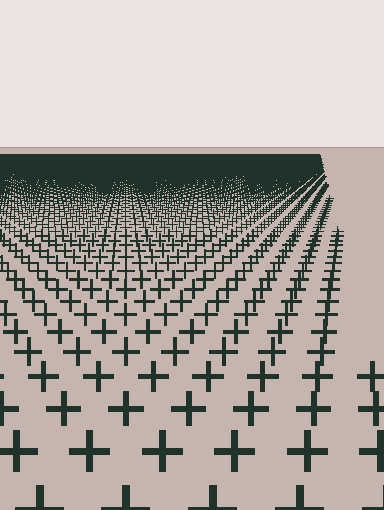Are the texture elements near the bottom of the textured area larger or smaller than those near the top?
Larger. Near the bottom, elements are closer to the viewer and appear at a bigger on-screen size.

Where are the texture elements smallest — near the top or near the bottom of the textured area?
Near the top.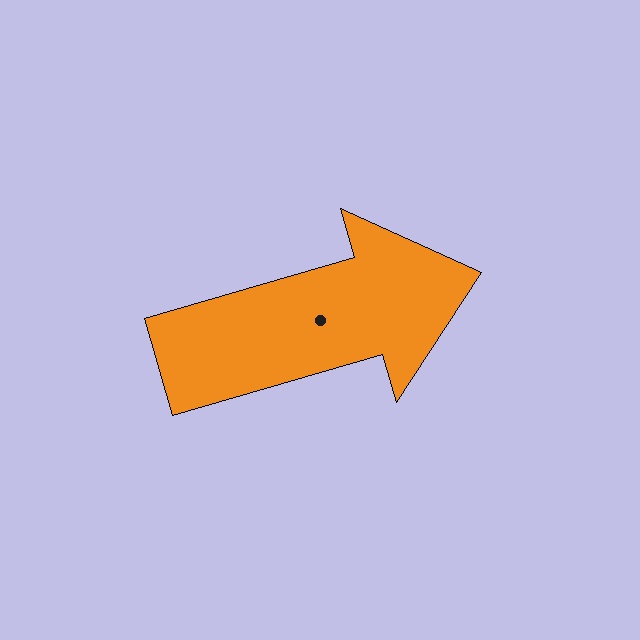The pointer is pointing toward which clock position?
Roughly 2 o'clock.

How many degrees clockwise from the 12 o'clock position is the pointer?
Approximately 74 degrees.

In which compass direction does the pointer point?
East.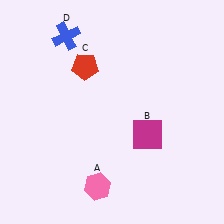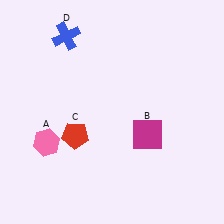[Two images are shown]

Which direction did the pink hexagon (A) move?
The pink hexagon (A) moved left.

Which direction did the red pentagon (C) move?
The red pentagon (C) moved down.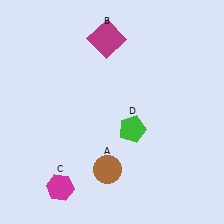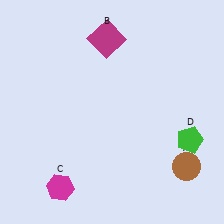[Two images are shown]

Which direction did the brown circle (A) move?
The brown circle (A) moved right.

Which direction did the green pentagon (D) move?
The green pentagon (D) moved right.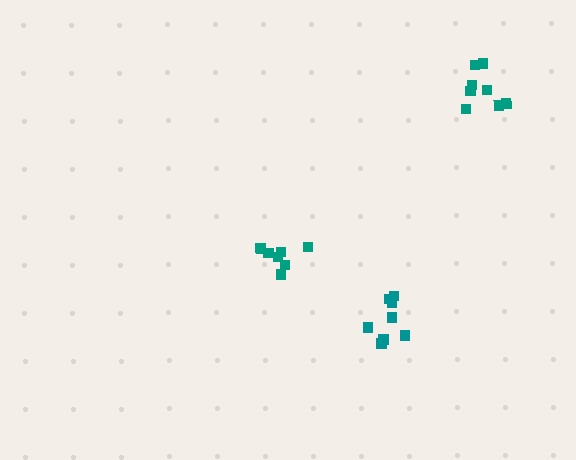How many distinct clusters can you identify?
There are 3 distinct clusters.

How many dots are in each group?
Group 1: 8 dots, Group 2: 8 dots, Group 3: 8 dots (24 total).